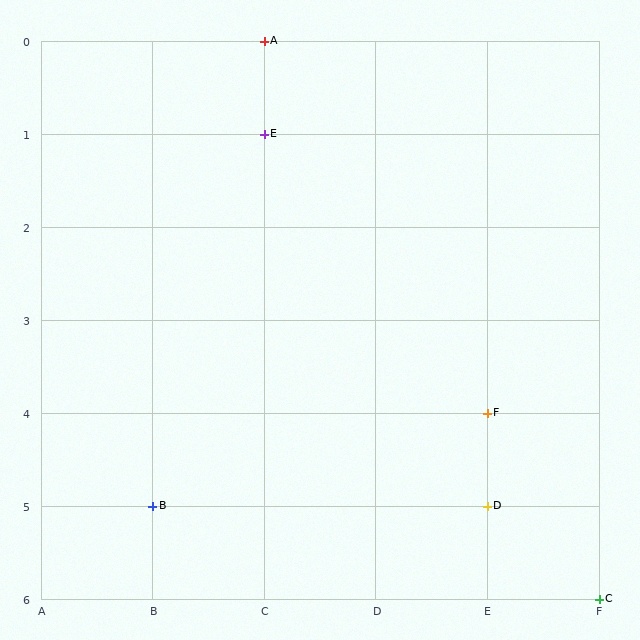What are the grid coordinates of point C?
Point C is at grid coordinates (F, 6).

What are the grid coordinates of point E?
Point E is at grid coordinates (C, 1).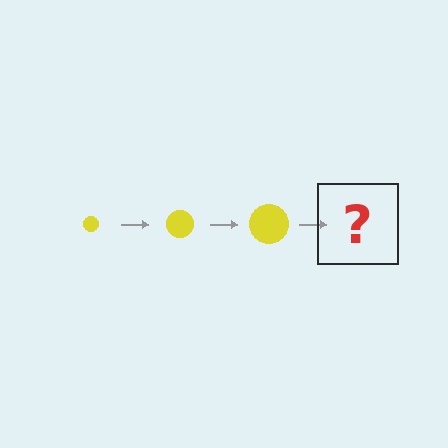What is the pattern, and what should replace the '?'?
The pattern is that the circle gets progressively larger each step. The '?' should be a yellow circle, larger than the previous one.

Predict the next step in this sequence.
The next step is a yellow circle, larger than the previous one.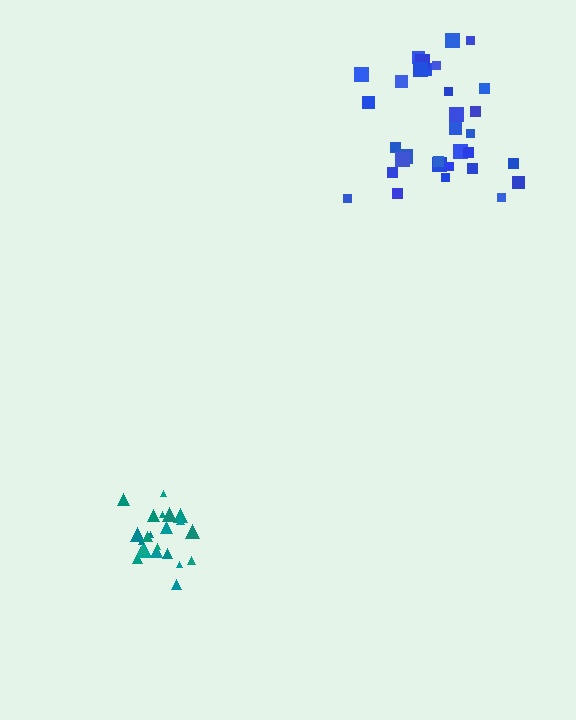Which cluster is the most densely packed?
Teal.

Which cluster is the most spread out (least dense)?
Blue.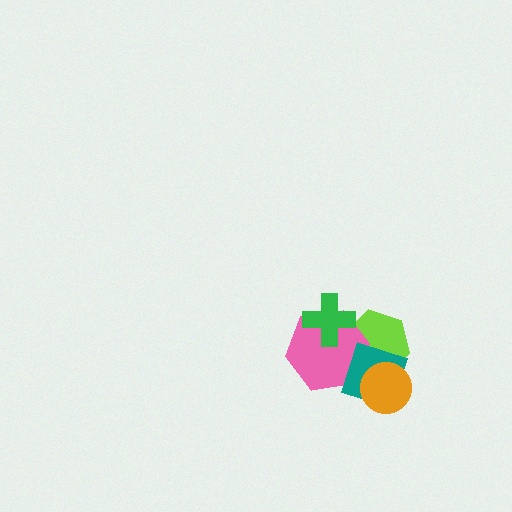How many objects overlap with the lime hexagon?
4 objects overlap with the lime hexagon.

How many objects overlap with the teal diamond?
3 objects overlap with the teal diamond.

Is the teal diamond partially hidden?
Yes, it is partially covered by another shape.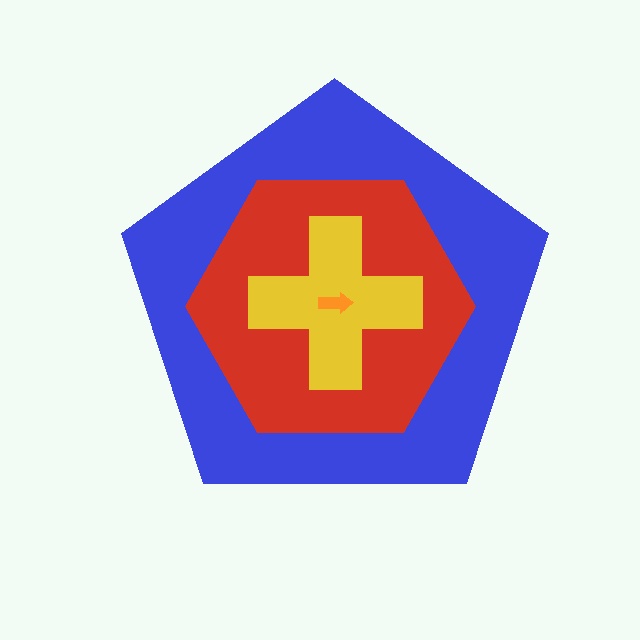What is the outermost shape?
The blue pentagon.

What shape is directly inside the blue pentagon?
The red hexagon.